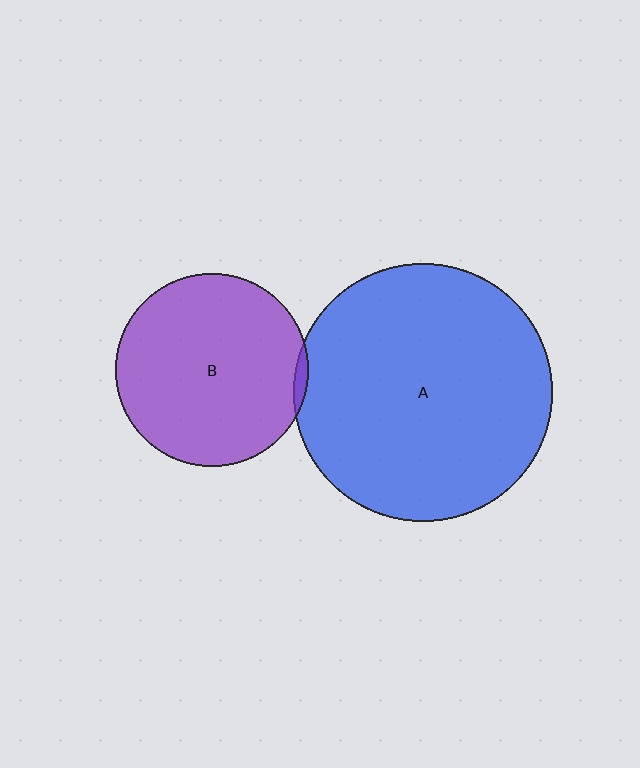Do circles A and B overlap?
Yes.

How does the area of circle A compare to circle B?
Approximately 1.8 times.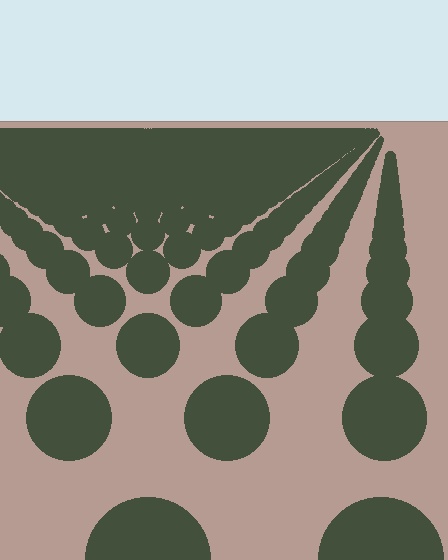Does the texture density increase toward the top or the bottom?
Density increases toward the top.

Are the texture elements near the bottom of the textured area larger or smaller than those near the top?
Larger. Near the bottom, elements are closer to the viewer and appear at a bigger on-screen size.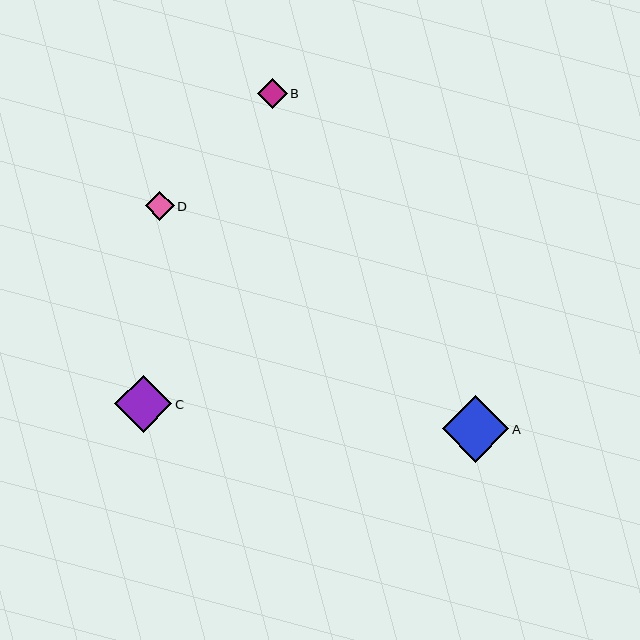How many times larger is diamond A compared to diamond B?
Diamond A is approximately 2.2 times the size of diamond B.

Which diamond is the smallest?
Diamond D is the smallest with a size of approximately 29 pixels.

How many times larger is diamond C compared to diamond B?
Diamond C is approximately 1.9 times the size of diamond B.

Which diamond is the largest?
Diamond A is the largest with a size of approximately 66 pixels.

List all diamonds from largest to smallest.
From largest to smallest: A, C, B, D.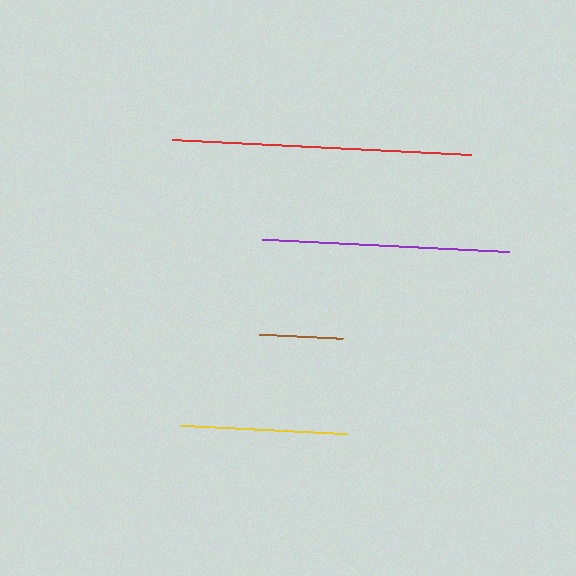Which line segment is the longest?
The red line is the longest at approximately 299 pixels.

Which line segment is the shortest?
The brown line is the shortest at approximately 84 pixels.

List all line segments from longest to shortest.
From longest to shortest: red, purple, yellow, brown.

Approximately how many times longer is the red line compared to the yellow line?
The red line is approximately 1.8 times the length of the yellow line.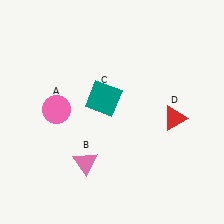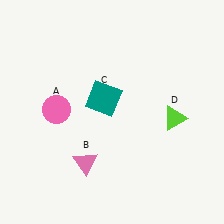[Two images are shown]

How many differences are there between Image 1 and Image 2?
There is 1 difference between the two images.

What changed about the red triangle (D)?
In Image 1, D is red. In Image 2, it changed to lime.